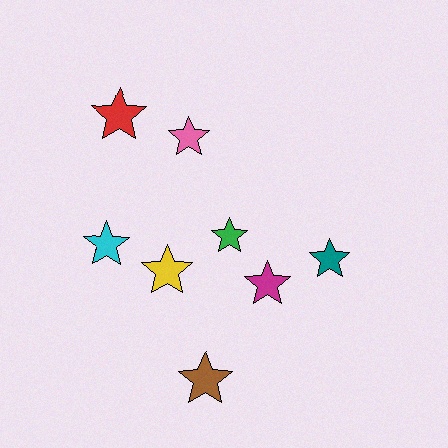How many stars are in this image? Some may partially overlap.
There are 8 stars.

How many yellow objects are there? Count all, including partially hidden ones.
There is 1 yellow object.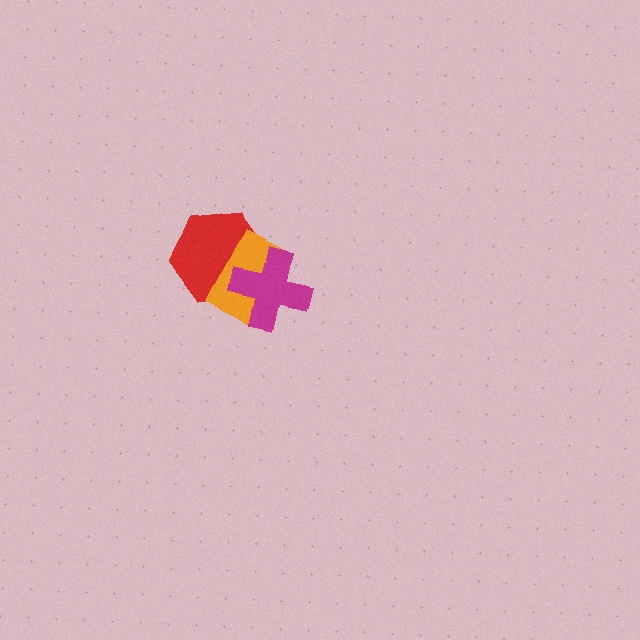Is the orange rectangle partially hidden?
Yes, it is partially covered by another shape.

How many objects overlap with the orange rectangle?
2 objects overlap with the orange rectangle.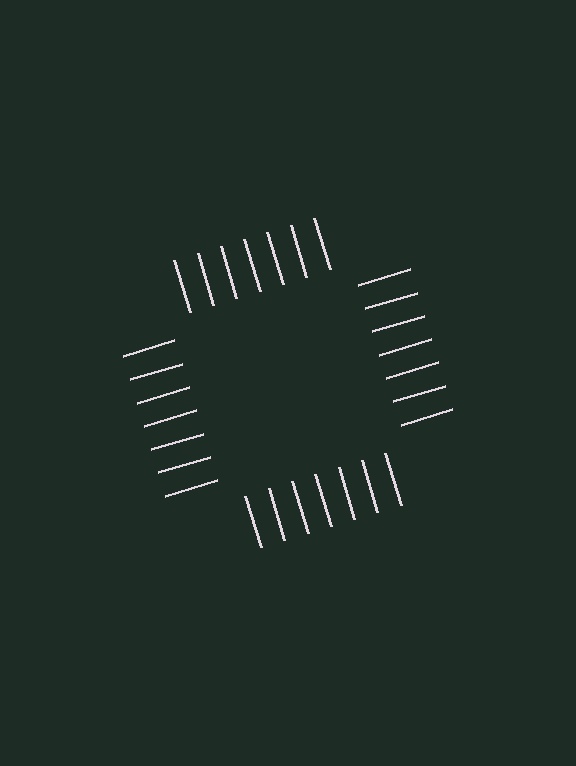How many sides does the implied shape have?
4 sides — the line-ends trace a square.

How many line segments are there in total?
28 — 7 along each of the 4 edges.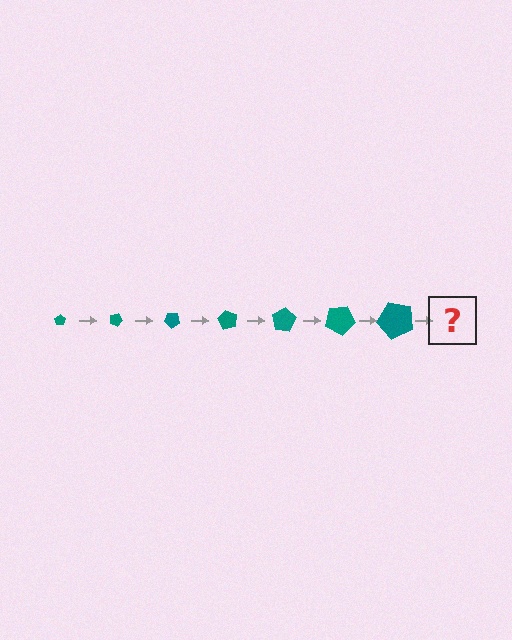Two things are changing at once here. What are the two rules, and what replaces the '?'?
The two rules are that the pentagon grows larger each step and it rotates 20 degrees each step. The '?' should be a pentagon, larger than the previous one and rotated 140 degrees from the start.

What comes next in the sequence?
The next element should be a pentagon, larger than the previous one and rotated 140 degrees from the start.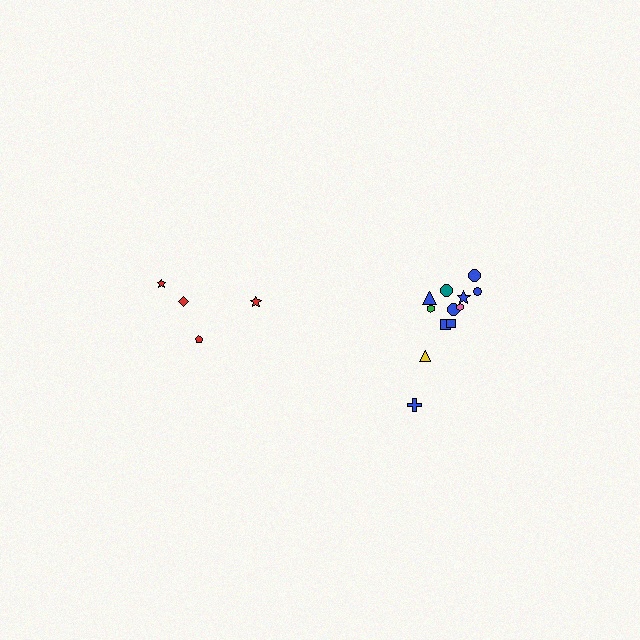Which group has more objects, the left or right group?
The right group.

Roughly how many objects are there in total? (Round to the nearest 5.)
Roughly 15 objects in total.